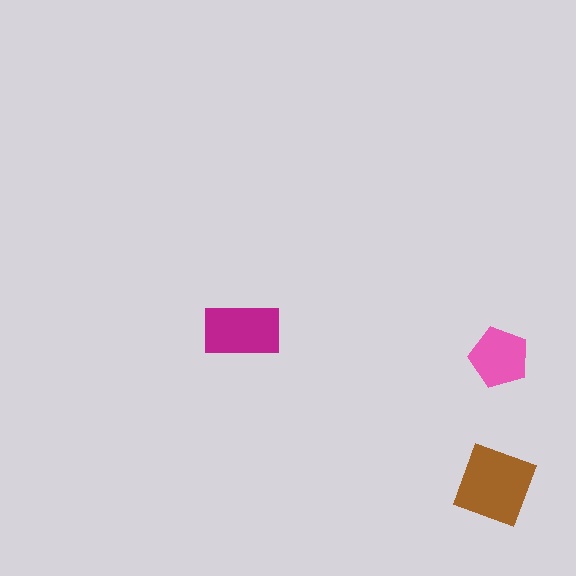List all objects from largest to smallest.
The brown square, the magenta rectangle, the pink pentagon.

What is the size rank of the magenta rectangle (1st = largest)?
2nd.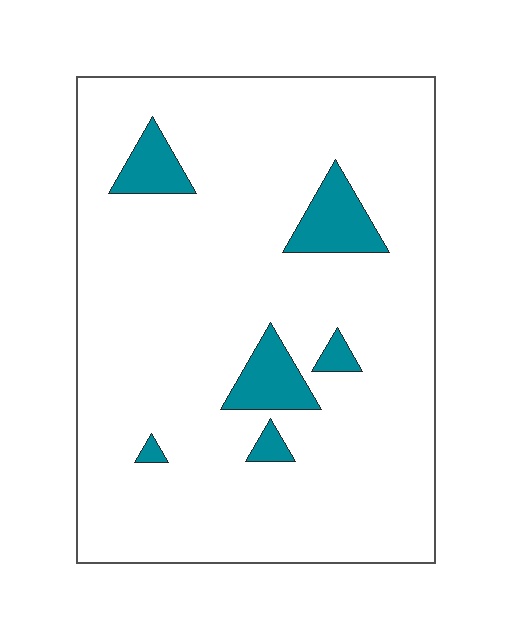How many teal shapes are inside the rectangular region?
6.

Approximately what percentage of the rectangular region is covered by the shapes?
Approximately 10%.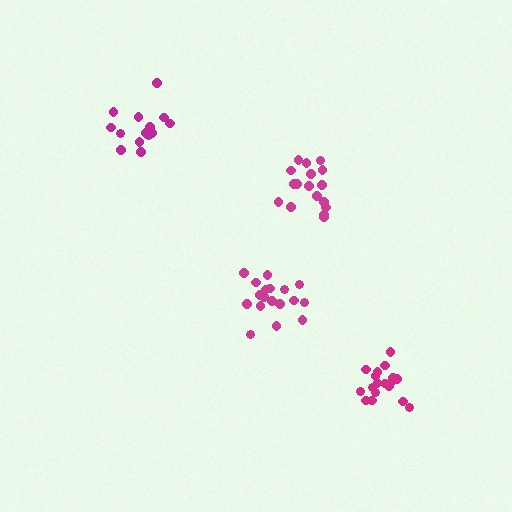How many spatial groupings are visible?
There are 4 spatial groupings.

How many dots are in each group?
Group 1: 18 dots, Group 2: 15 dots, Group 3: 17 dots, Group 4: 18 dots (68 total).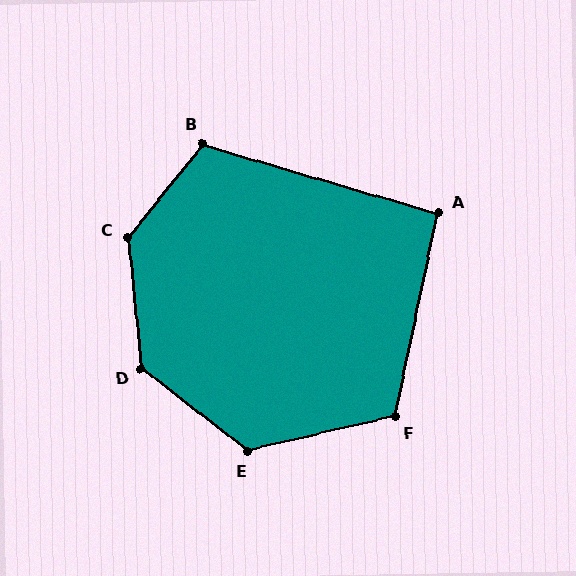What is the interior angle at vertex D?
Approximately 133 degrees (obtuse).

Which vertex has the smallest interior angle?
A, at approximately 95 degrees.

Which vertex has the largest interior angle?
C, at approximately 136 degrees.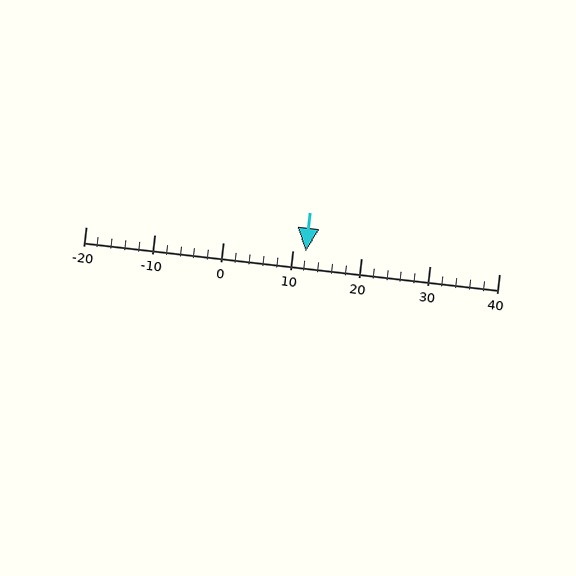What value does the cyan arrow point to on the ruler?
The cyan arrow points to approximately 12.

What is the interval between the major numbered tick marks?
The major tick marks are spaced 10 units apart.